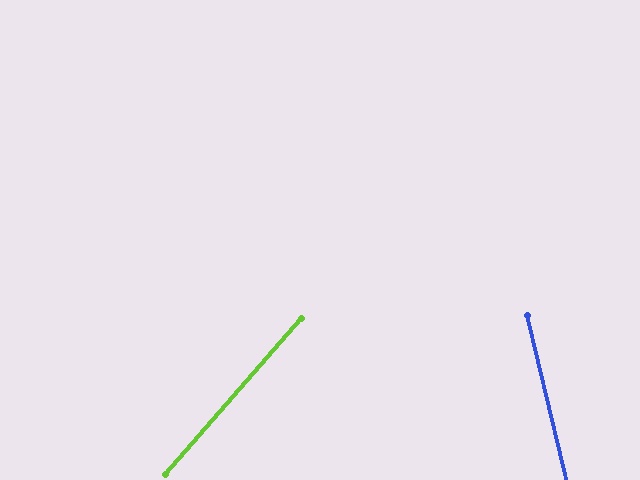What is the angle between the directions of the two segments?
Approximately 55 degrees.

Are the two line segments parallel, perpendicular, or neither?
Neither parallel nor perpendicular — they differ by about 55°.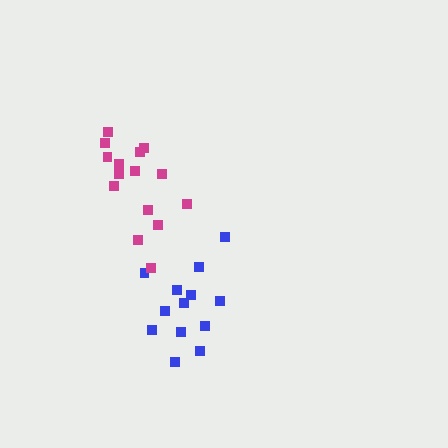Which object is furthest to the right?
The blue cluster is rightmost.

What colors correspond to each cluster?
The clusters are colored: blue, magenta.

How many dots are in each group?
Group 1: 13 dots, Group 2: 15 dots (28 total).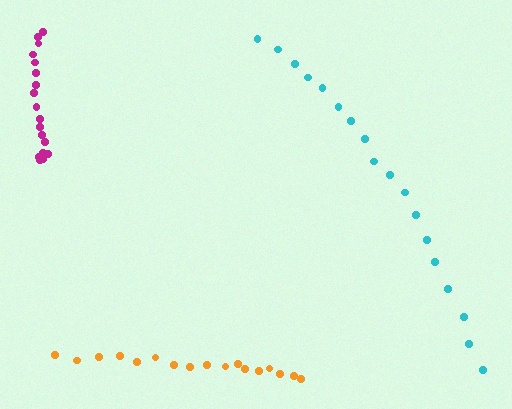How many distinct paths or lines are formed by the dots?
There are 3 distinct paths.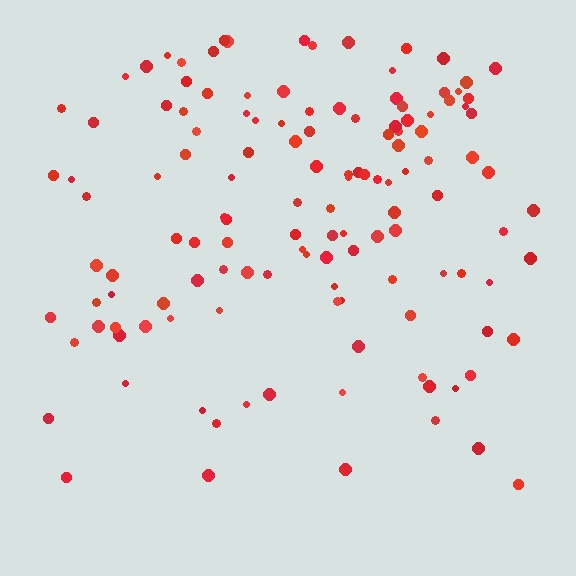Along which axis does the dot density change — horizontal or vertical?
Vertical.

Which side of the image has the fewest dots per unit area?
The bottom.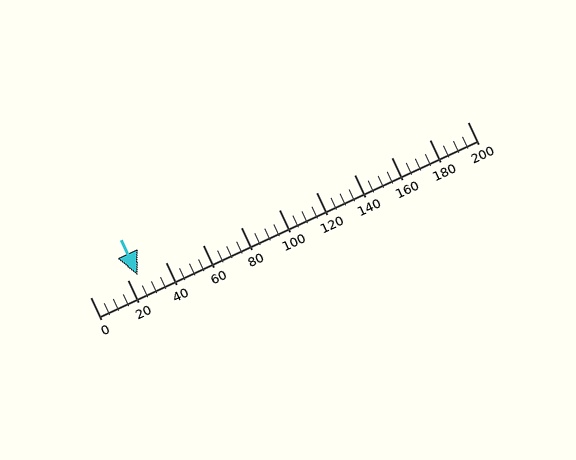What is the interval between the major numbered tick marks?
The major tick marks are spaced 20 units apart.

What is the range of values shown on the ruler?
The ruler shows values from 0 to 200.